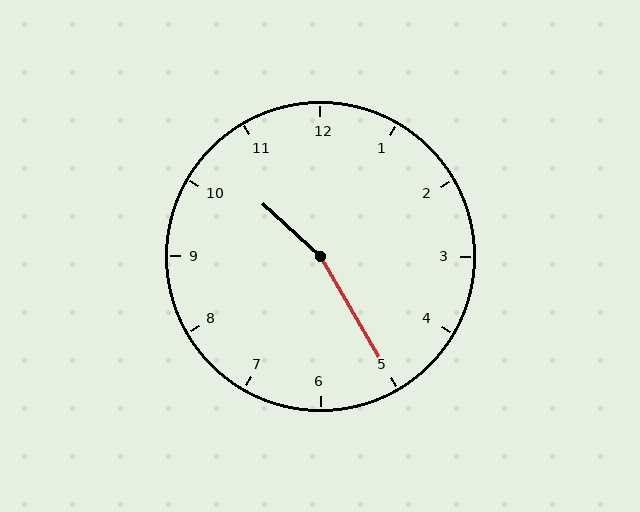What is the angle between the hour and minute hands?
Approximately 162 degrees.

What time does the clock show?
10:25.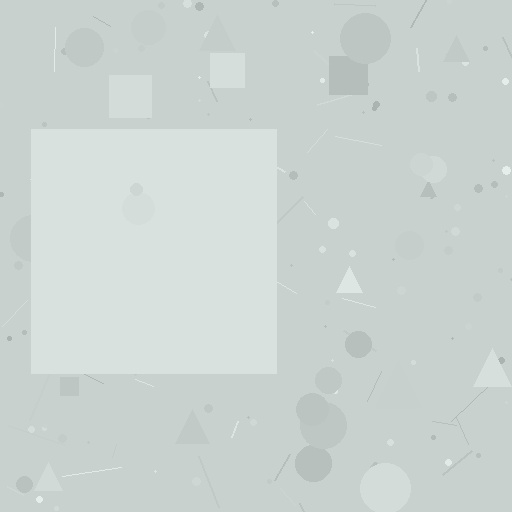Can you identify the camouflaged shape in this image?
The camouflaged shape is a square.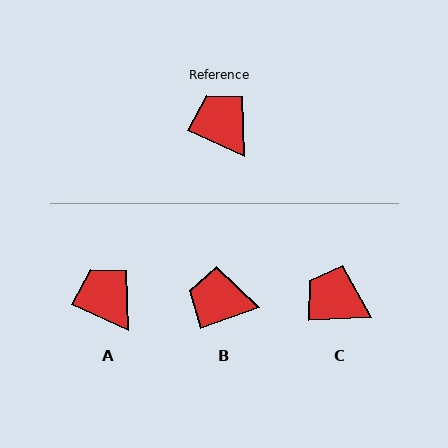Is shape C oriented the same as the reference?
No, it is off by about 27 degrees.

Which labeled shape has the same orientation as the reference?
A.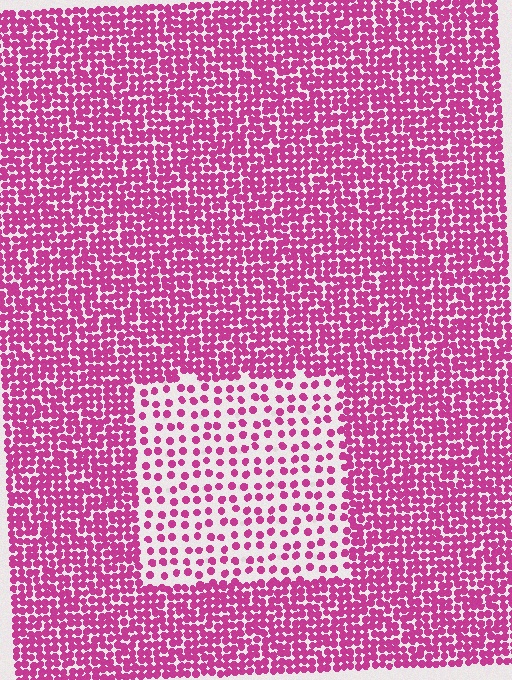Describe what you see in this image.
The image contains small magenta elements arranged at two different densities. A rectangle-shaped region is visible where the elements are less densely packed than the surrounding area.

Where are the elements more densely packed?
The elements are more densely packed outside the rectangle boundary.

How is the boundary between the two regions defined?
The boundary is defined by a change in element density (approximately 2.5x ratio). All elements are the same color, size, and shape.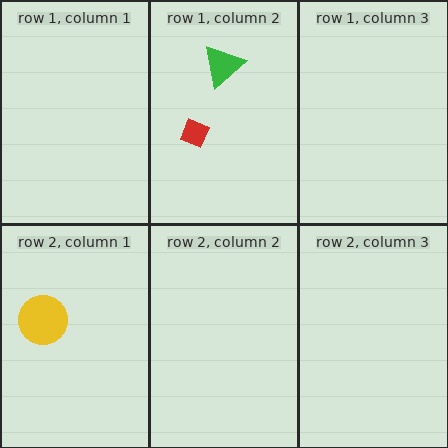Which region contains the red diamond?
The row 1, column 2 region.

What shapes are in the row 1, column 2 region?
The red diamond, the green triangle.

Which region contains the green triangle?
The row 1, column 2 region.